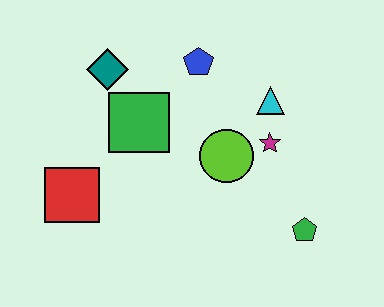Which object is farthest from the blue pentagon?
The green pentagon is farthest from the blue pentagon.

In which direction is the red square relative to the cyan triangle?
The red square is to the left of the cyan triangle.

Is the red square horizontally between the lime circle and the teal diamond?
No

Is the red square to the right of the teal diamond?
No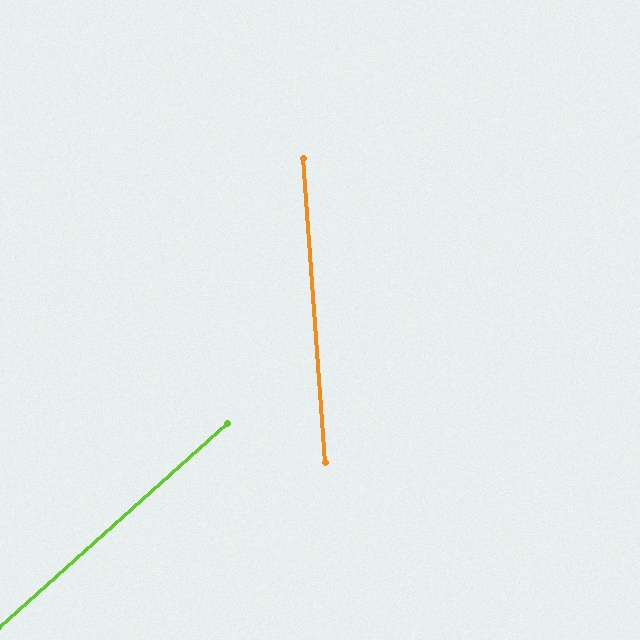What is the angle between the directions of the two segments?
Approximately 53 degrees.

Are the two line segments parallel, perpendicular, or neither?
Neither parallel nor perpendicular — they differ by about 53°.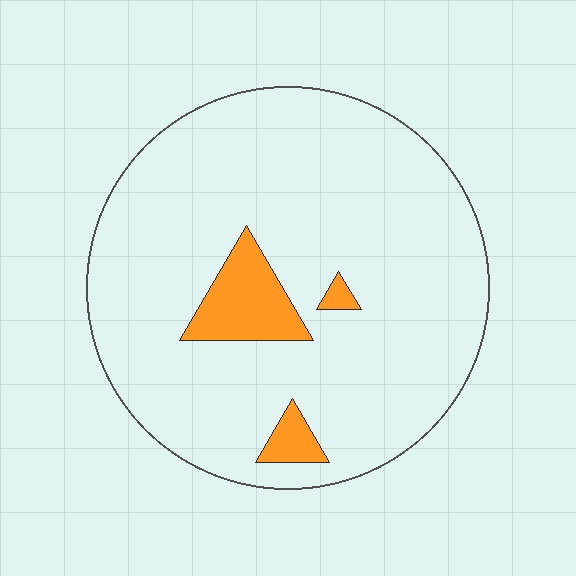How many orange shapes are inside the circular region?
3.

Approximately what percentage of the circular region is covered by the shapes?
Approximately 10%.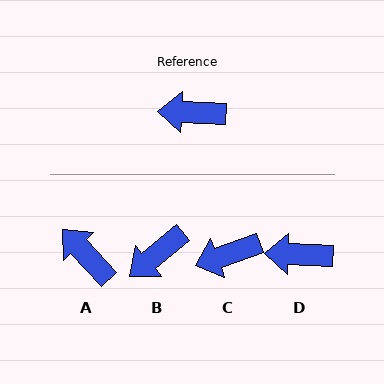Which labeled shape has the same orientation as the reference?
D.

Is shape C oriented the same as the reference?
No, it is off by about 22 degrees.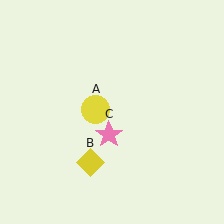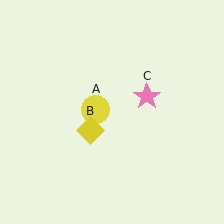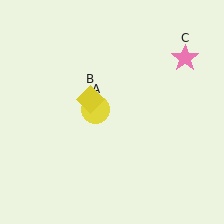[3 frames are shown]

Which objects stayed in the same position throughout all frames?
Yellow circle (object A) remained stationary.